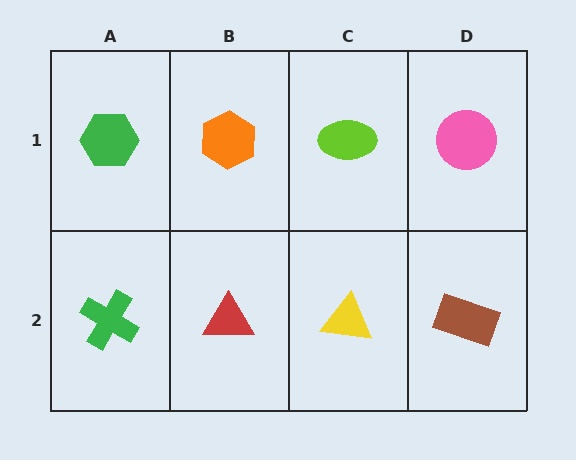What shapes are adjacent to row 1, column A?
A green cross (row 2, column A), an orange hexagon (row 1, column B).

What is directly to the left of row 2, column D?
A yellow triangle.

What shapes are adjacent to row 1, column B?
A red triangle (row 2, column B), a green hexagon (row 1, column A), a lime ellipse (row 1, column C).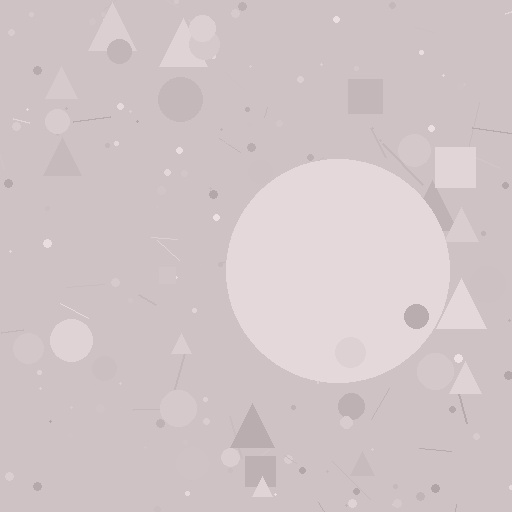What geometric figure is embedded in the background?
A circle is embedded in the background.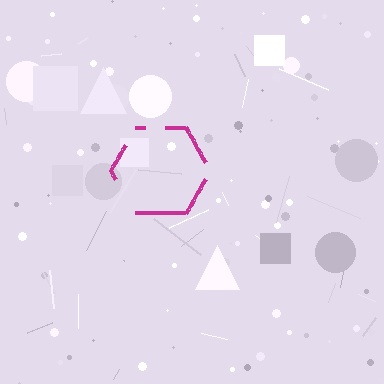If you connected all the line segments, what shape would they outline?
They would outline a hexagon.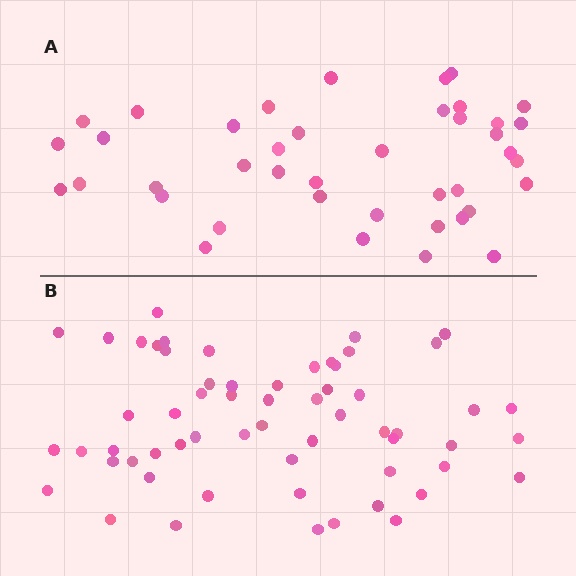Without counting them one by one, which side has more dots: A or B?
Region B (the bottom region) has more dots.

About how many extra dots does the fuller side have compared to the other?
Region B has approximately 20 more dots than region A.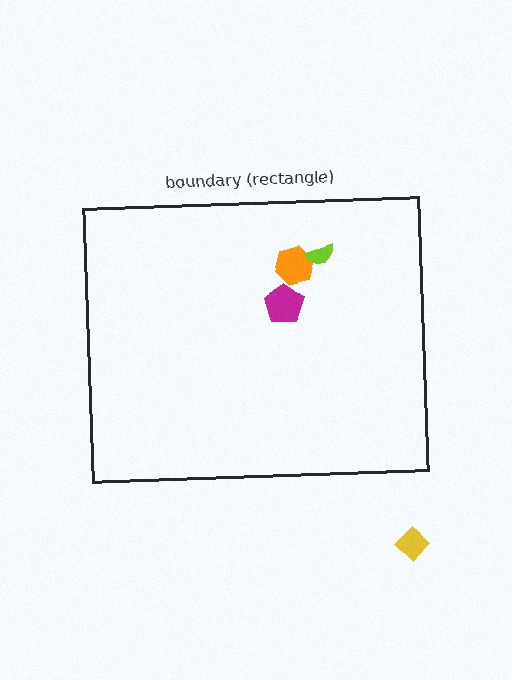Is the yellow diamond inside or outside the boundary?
Outside.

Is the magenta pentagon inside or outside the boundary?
Inside.